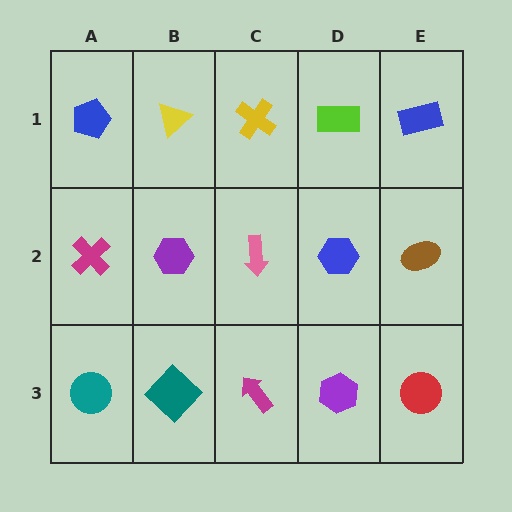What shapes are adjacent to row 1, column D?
A blue hexagon (row 2, column D), a yellow cross (row 1, column C), a blue rectangle (row 1, column E).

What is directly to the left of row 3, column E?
A purple hexagon.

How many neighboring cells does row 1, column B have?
3.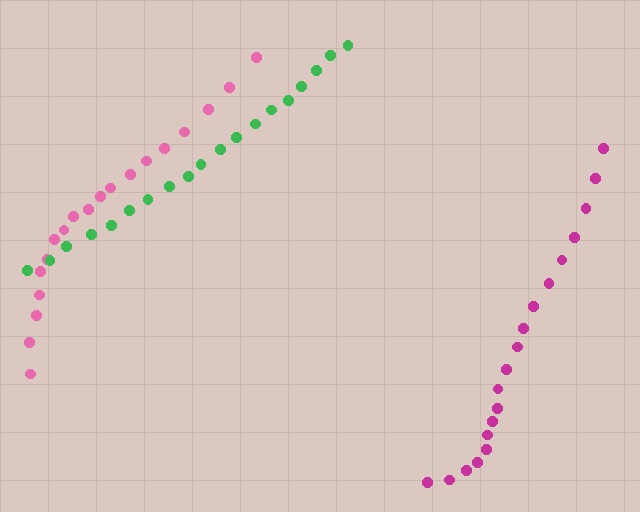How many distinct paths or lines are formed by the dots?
There are 3 distinct paths.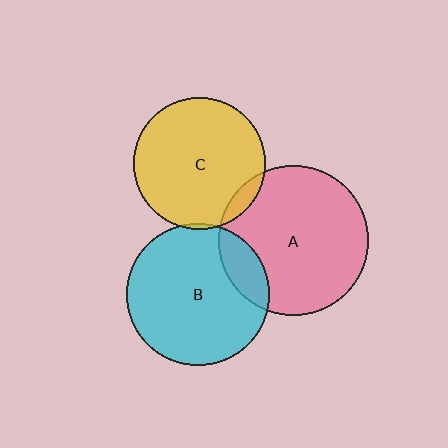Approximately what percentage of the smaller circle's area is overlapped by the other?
Approximately 5%.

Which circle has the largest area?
Circle A (pink).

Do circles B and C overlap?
Yes.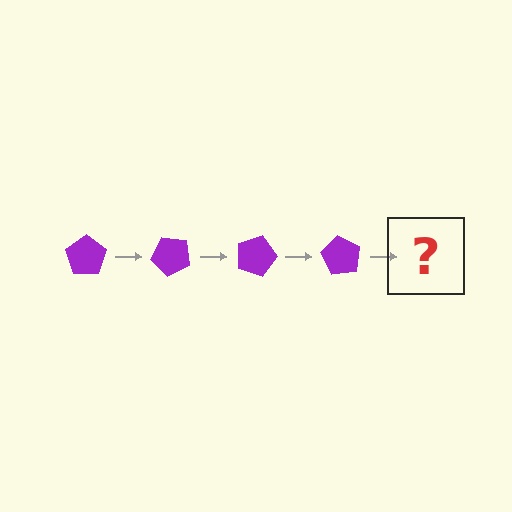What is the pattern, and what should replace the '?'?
The pattern is that the pentagon rotates 45 degrees each step. The '?' should be a purple pentagon rotated 180 degrees.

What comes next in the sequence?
The next element should be a purple pentagon rotated 180 degrees.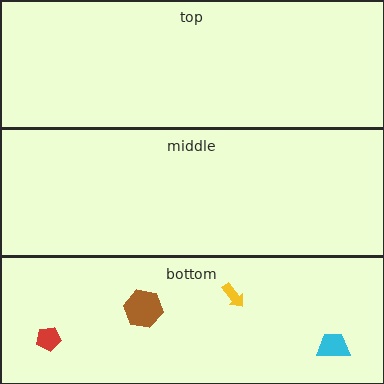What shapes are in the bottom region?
The yellow arrow, the red pentagon, the brown hexagon, the cyan trapezoid.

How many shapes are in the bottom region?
4.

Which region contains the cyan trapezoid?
The bottom region.